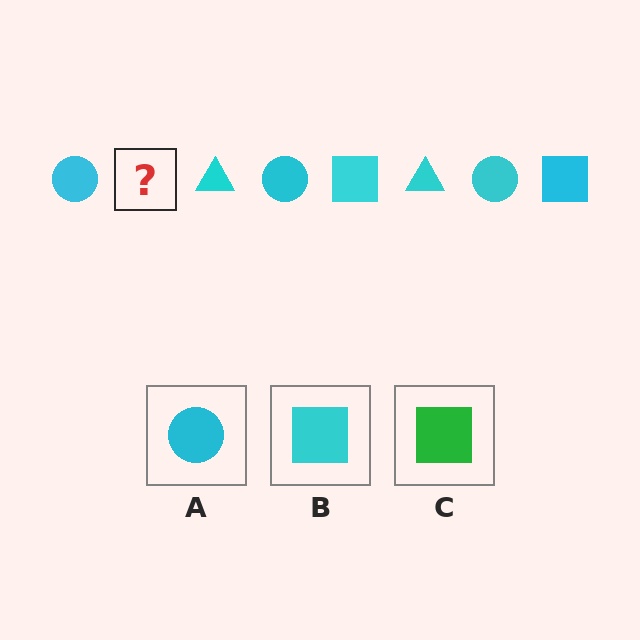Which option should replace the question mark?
Option B.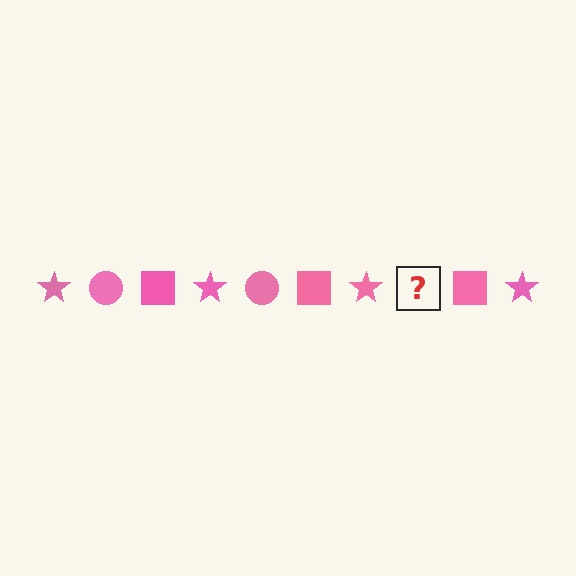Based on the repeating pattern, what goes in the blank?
The blank should be a pink circle.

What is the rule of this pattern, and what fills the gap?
The rule is that the pattern cycles through star, circle, square shapes in pink. The gap should be filled with a pink circle.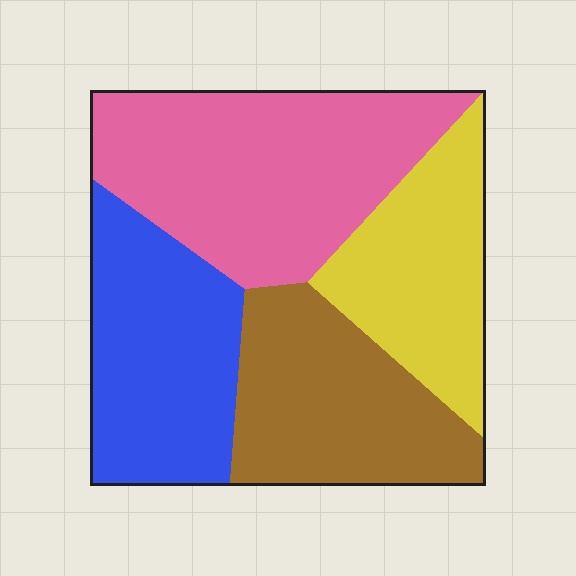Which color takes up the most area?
Pink, at roughly 35%.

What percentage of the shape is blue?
Blue covers around 25% of the shape.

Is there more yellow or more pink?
Pink.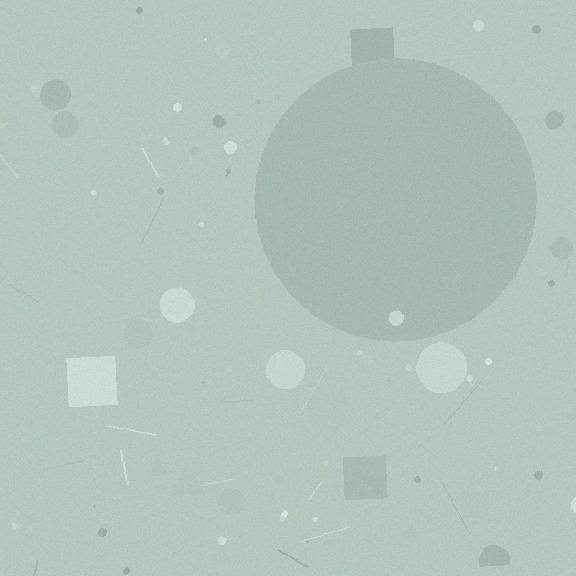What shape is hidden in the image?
A circle is hidden in the image.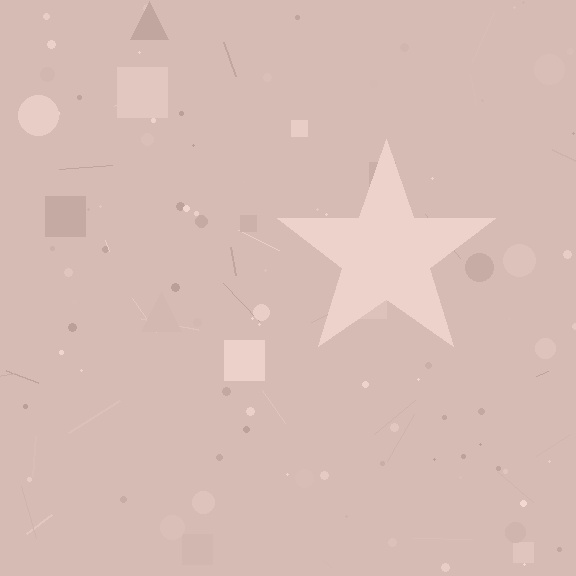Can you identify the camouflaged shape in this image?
The camouflaged shape is a star.